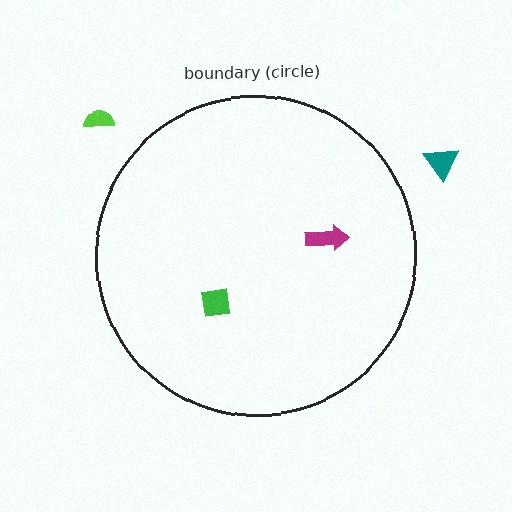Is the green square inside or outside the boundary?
Inside.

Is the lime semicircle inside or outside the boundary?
Outside.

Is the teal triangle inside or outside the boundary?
Outside.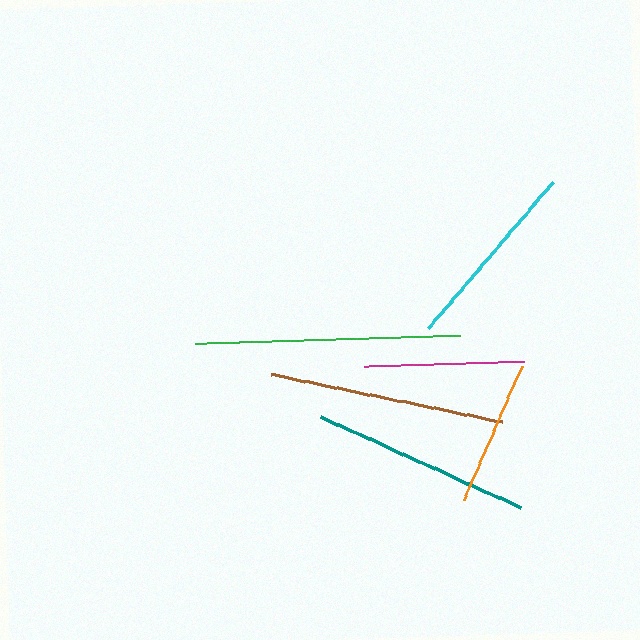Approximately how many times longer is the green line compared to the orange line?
The green line is approximately 1.8 times the length of the orange line.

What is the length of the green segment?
The green segment is approximately 265 pixels long.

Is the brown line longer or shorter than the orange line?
The brown line is longer than the orange line.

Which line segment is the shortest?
The orange line is the shortest at approximately 147 pixels.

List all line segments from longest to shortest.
From longest to shortest: green, brown, teal, cyan, magenta, orange.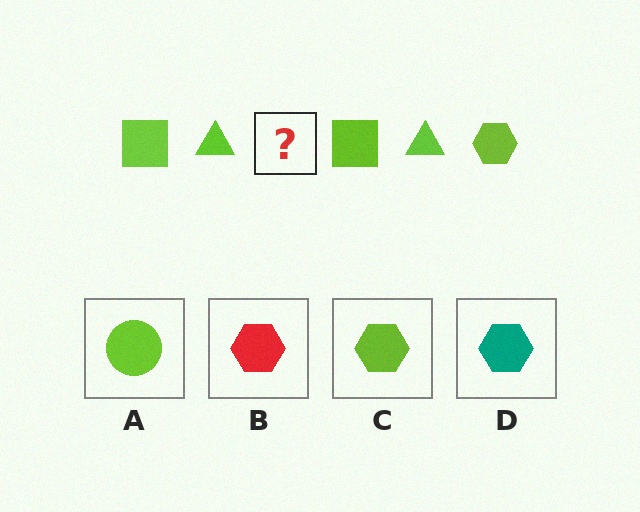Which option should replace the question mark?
Option C.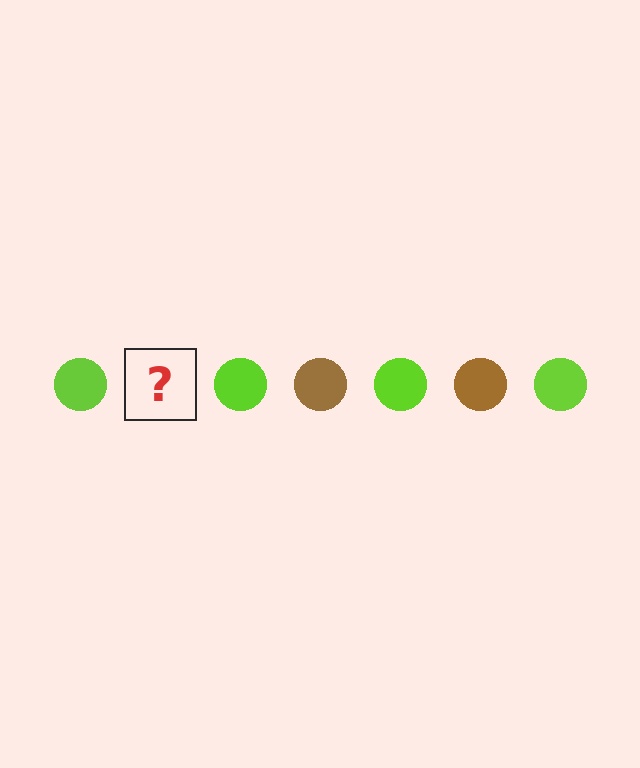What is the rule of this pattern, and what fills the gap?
The rule is that the pattern cycles through lime, brown circles. The gap should be filled with a brown circle.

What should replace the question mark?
The question mark should be replaced with a brown circle.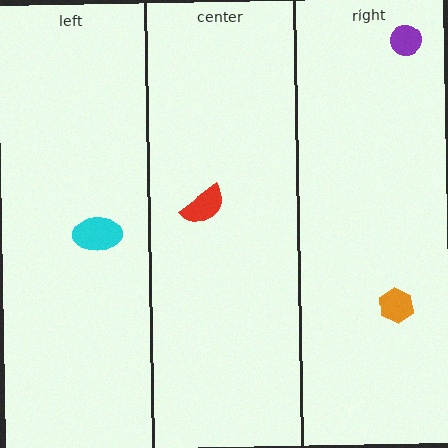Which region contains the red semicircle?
The center region.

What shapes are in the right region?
The orange hexagon, the purple circle.